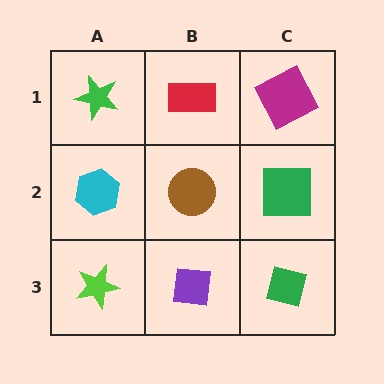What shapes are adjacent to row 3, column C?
A green square (row 2, column C), a purple square (row 3, column B).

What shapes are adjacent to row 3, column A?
A cyan hexagon (row 2, column A), a purple square (row 3, column B).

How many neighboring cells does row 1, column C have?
2.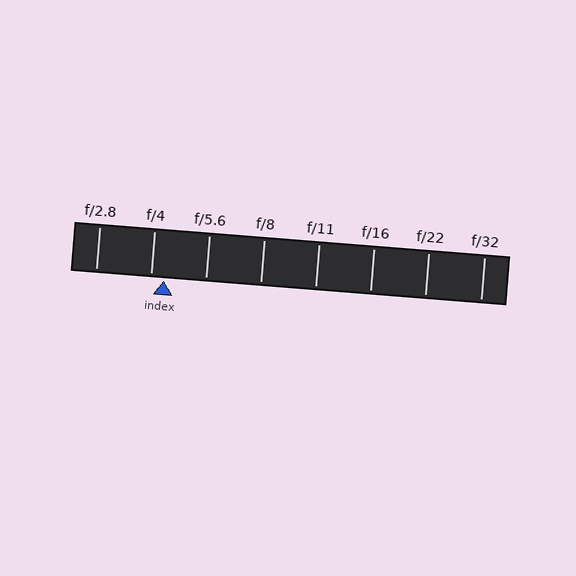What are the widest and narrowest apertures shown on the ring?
The widest aperture shown is f/2.8 and the narrowest is f/32.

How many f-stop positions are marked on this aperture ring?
There are 8 f-stop positions marked.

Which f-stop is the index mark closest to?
The index mark is closest to f/4.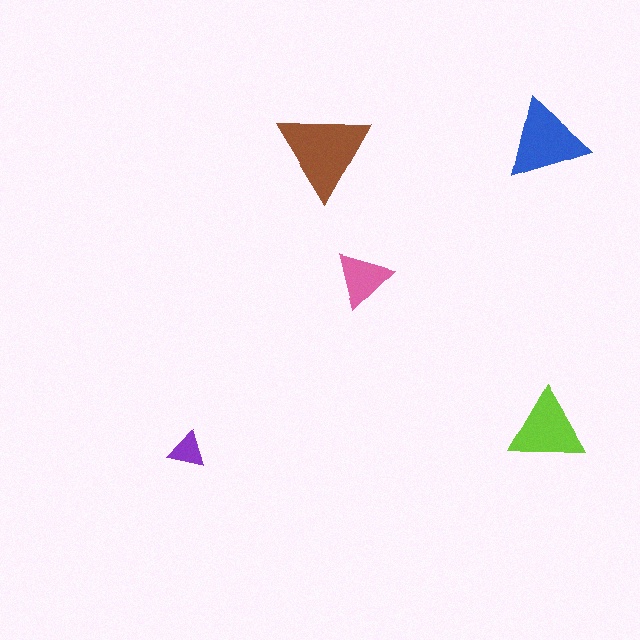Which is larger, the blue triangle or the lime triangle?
The blue one.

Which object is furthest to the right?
The lime triangle is rightmost.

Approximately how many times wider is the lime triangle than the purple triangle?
About 2 times wider.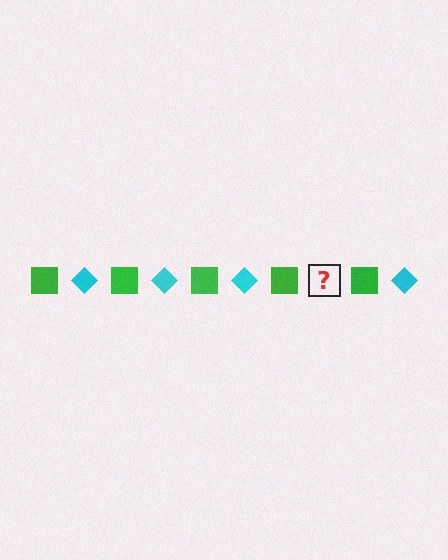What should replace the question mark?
The question mark should be replaced with a cyan diamond.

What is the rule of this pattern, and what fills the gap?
The rule is that the pattern alternates between green square and cyan diamond. The gap should be filled with a cyan diamond.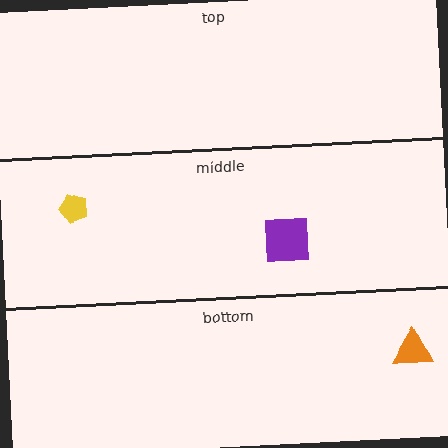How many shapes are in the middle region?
2.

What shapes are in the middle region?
The yellow pentagon, the purple square.